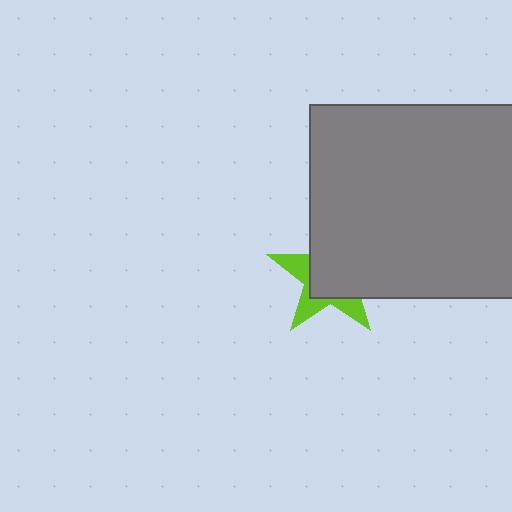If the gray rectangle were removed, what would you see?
You would see the complete lime star.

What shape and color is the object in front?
The object in front is a gray rectangle.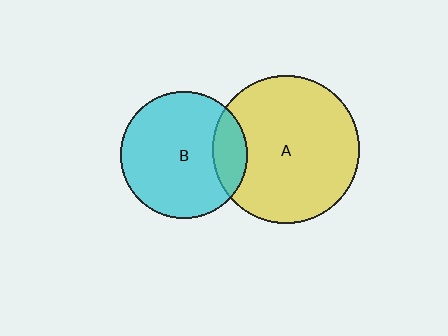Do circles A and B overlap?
Yes.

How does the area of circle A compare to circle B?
Approximately 1.4 times.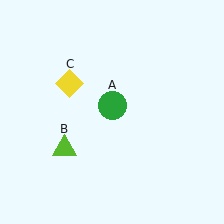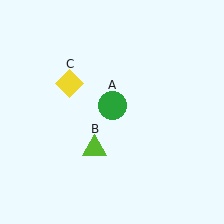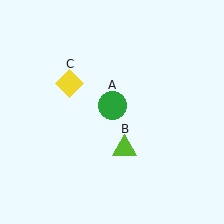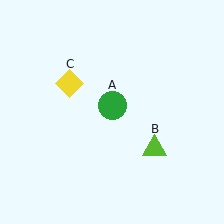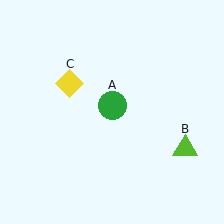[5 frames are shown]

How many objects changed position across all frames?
1 object changed position: lime triangle (object B).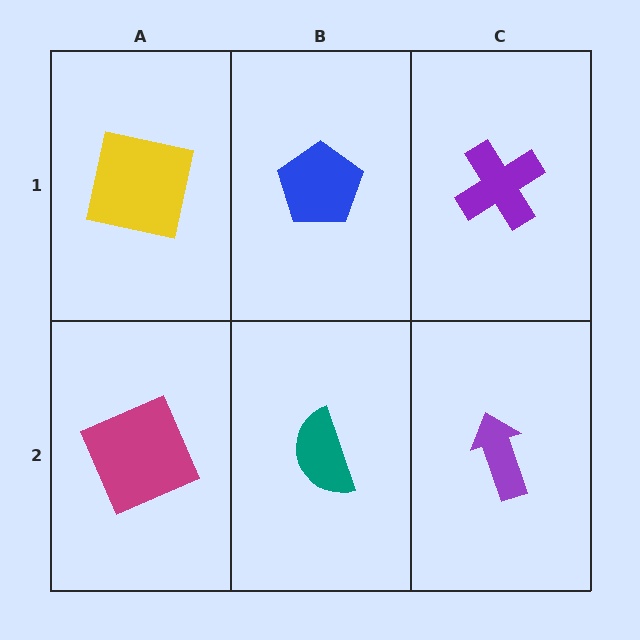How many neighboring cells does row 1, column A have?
2.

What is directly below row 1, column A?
A magenta square.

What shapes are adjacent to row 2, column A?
A yellow square (row 1, column A), a teal semicircle (row 2, column B).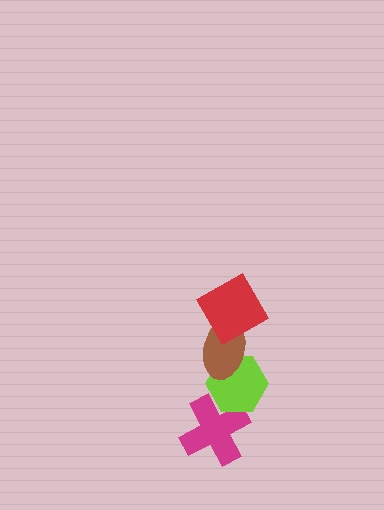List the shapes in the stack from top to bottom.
From top to bottom: the red square, the brown ellipse, the lime hexagon, the magenta cross.